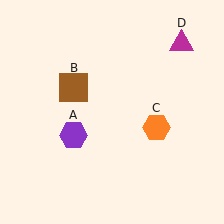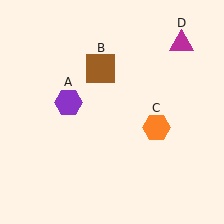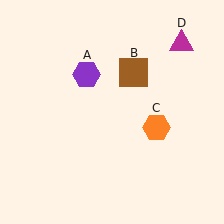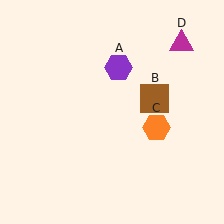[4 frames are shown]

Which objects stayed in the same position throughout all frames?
Orange hexagon (object C) and magenta triangle (object D) remained stationary.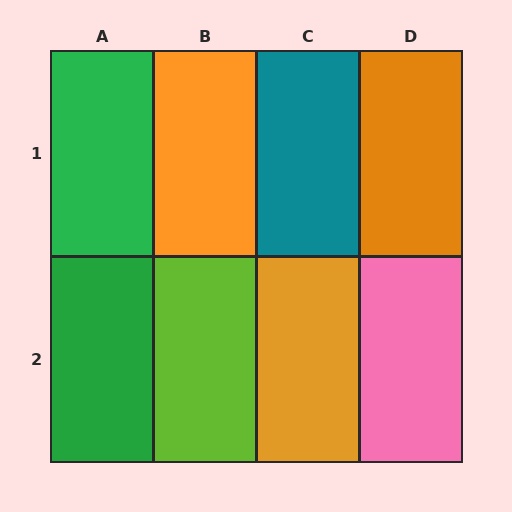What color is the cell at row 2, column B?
Lime.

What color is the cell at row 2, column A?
Green.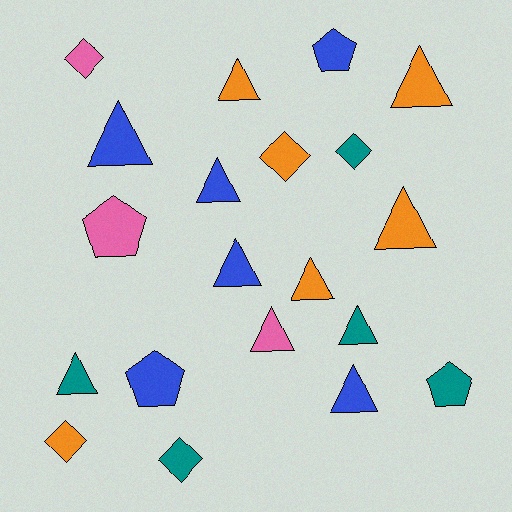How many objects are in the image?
There are 20 objects.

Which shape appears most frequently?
Triangle, with 11 objects.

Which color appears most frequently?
Orange, with 6 objects.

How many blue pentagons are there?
There are 2 blue pentagons.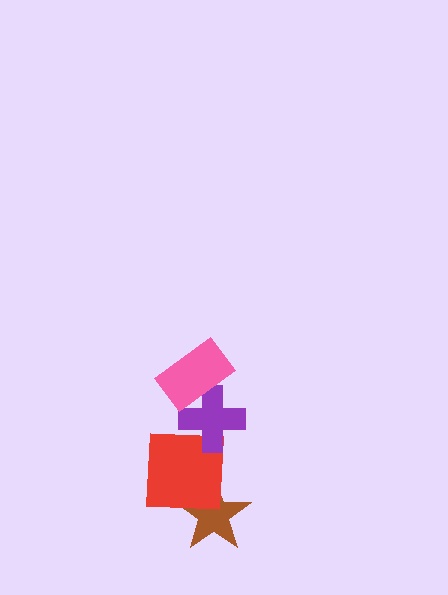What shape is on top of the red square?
The purple cross is on top of the red square.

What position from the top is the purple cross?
The purple cross is 2nd from the top.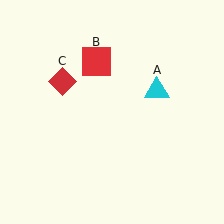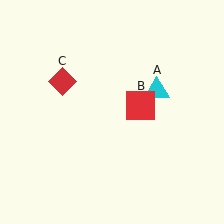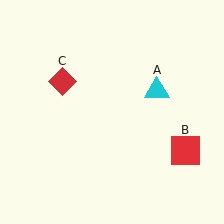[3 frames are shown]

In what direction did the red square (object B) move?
The red square (object B) moved down and to the right.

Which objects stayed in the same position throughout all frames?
Cyan triangle (object A) and red diamond (object C) remained stationary.